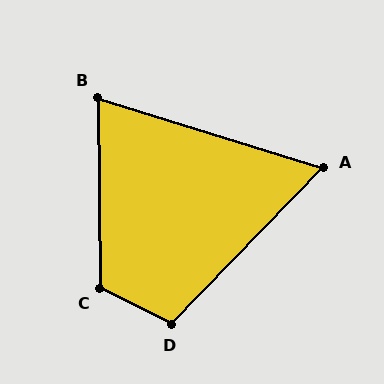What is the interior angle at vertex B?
Approximately 72 degrees (acute).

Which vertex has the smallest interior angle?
A, at approximately 63 degrees.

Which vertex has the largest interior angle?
C, at approximately 117 degrees.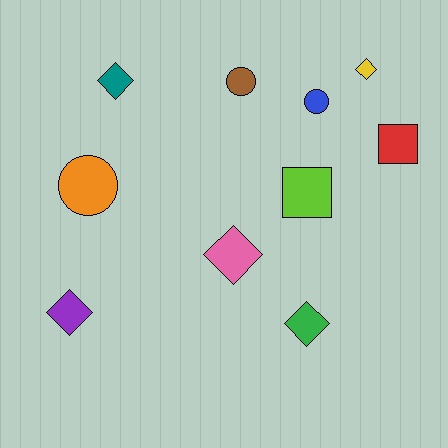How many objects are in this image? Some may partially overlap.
There are 10 objects.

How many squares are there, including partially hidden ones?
There are 2 squares.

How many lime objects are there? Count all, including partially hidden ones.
There is 1 lime object.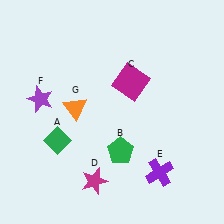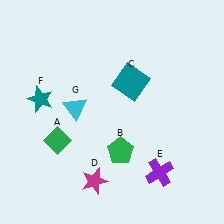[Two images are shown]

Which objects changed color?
C changed from magenta to teal. F changed from purple to teal. G changed from orange to cyan.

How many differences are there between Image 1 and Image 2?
There are 3 differences between the two images.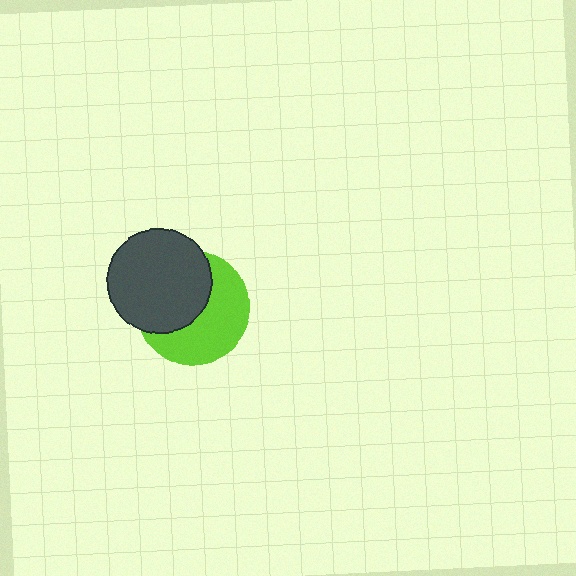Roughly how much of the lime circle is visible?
About half of it is visible (roughly 52%).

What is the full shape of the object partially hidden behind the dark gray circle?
The partially hidden object is a lime circle.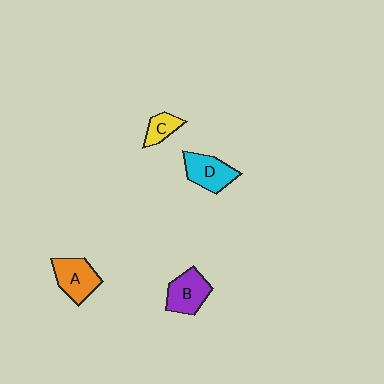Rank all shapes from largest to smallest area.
From largest to smallest: A (orange), B (purple), D (cyan), C (yellow).